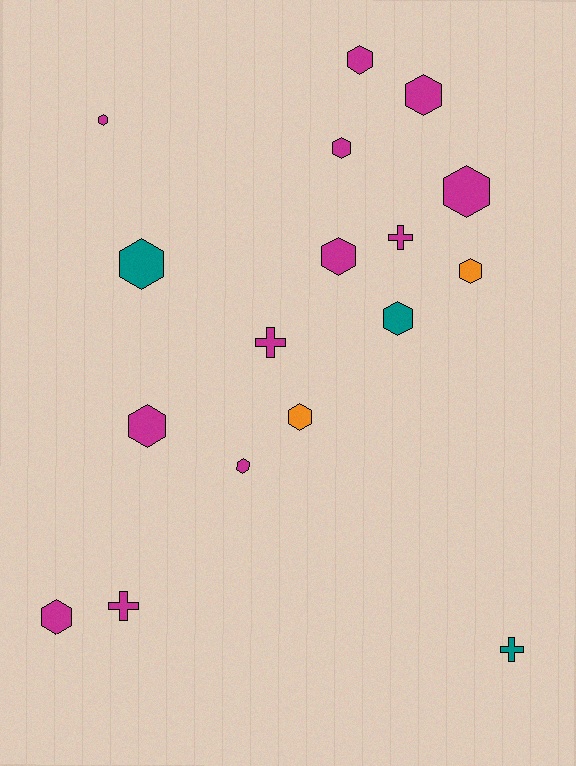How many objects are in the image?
There are 17 objects.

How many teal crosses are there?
There is 1 teal cross.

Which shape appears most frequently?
Hexagon, with 13 objects.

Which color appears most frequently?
Magenta, with 12 objects.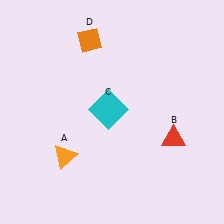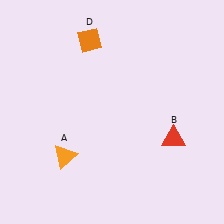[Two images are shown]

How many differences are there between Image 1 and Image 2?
There is 1 difference between the two images.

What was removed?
The cyan square (C) was removed in Image 2.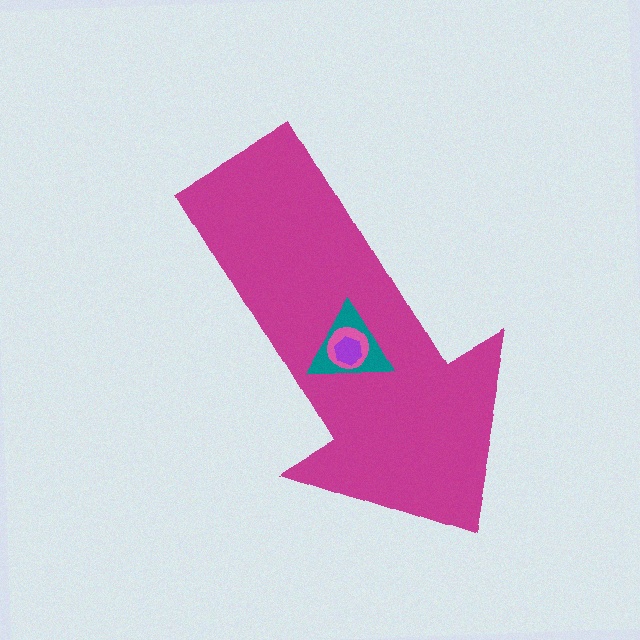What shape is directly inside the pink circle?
The purple hexagon.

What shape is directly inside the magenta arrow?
The teal triangle.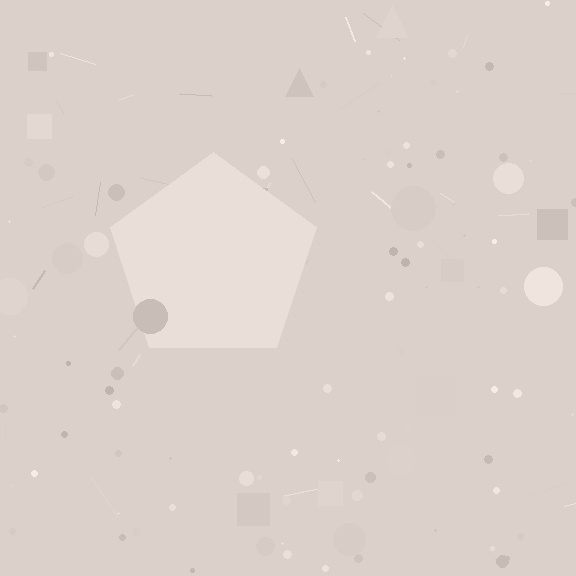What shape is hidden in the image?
A pentagon is hidden in the image.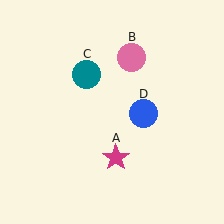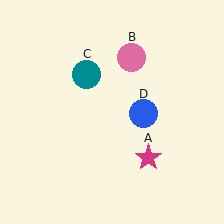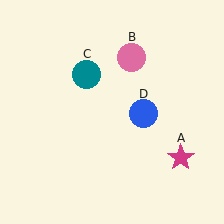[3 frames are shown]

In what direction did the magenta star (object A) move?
The magenta star (object A) moved right.